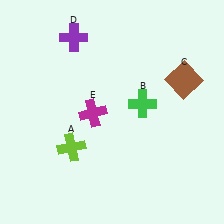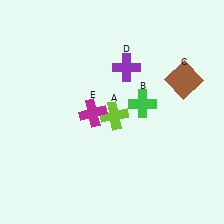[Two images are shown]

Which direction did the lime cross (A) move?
The lime cross (A) moved right.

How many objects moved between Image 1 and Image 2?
2 objects moved between the two images.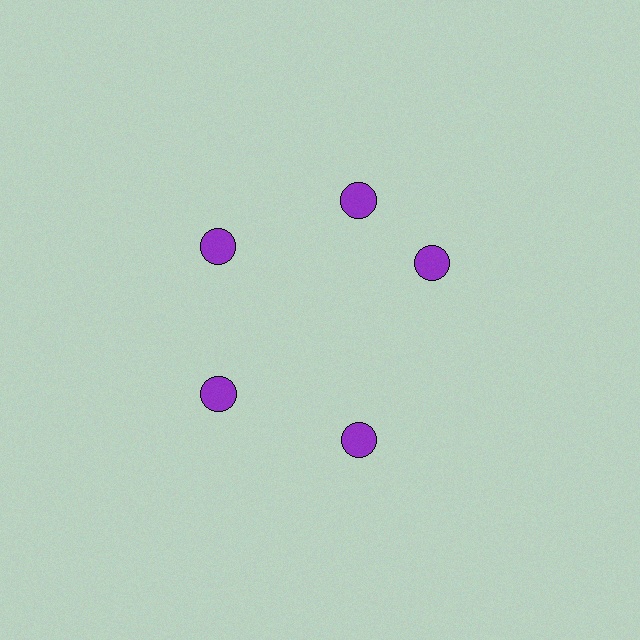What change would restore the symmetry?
The symmetry would be restored by rotating it back into even spacing with its neighbors so that all 5 circles sit at equal angles and equal distance from the center.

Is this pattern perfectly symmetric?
No. The 5 purple circles are arranged in a ring, but one element near the 3 o'clock position is rotated out of alignment along the ring, breaking the 5-fold rotational symmetry.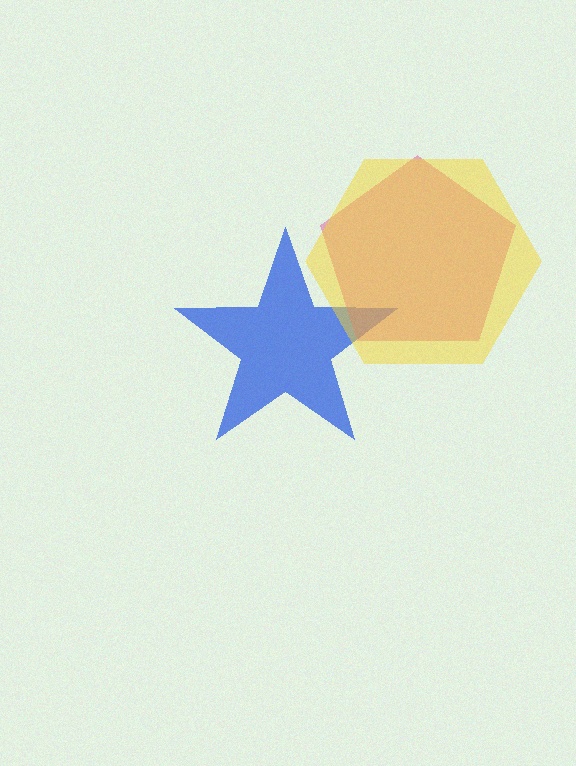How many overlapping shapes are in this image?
There are 3 overlapping shapes in the image.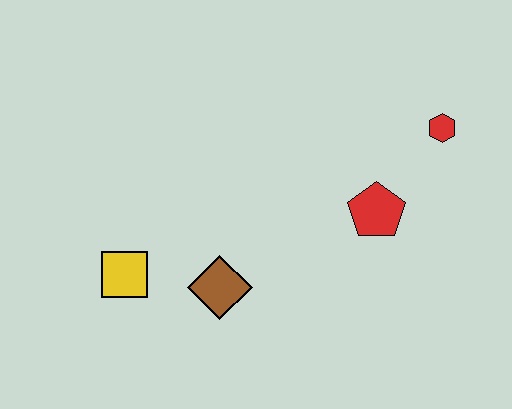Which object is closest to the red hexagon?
The red pentagon is closest to the red hexagon.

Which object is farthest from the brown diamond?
The red hexagon is farthest from the brown diamond.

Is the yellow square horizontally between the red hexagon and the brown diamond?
No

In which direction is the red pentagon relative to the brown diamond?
The red pentagon is to the right of the brown diamond.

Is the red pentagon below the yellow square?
No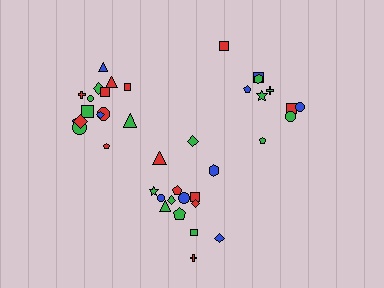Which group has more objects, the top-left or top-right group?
The top-left group.